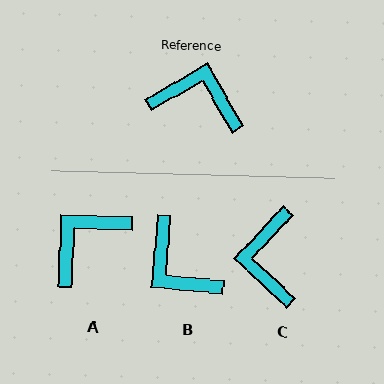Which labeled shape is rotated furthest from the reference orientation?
B, about 145 degrees away.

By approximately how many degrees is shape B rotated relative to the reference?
Approximately 145 degrees counter-clockwise.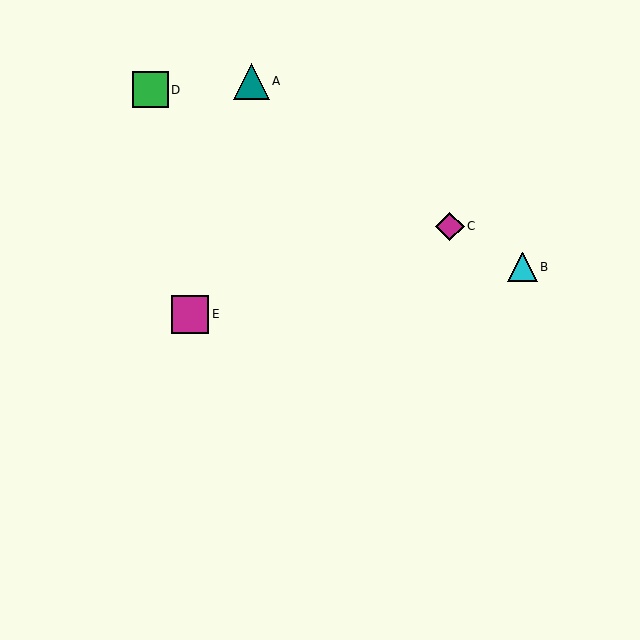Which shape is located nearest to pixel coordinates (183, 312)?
The magenta square (labeled E) at (190, 314) is nearest to that location.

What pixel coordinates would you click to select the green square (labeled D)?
Click at (150, 90) to select the green square D.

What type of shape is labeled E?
Shape E is a magenta square.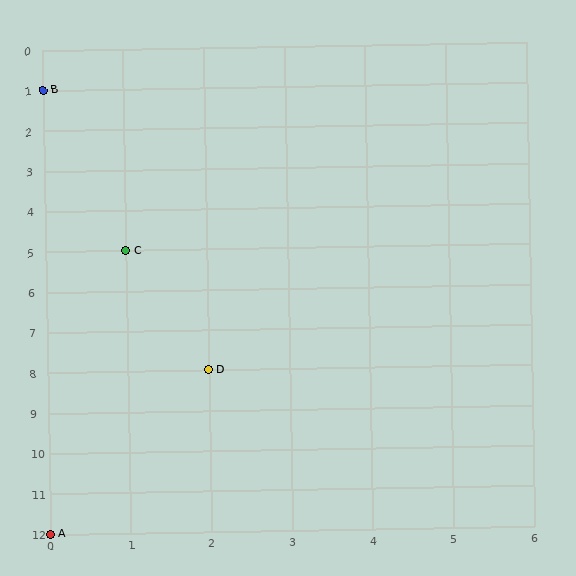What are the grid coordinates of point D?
Point D is at grid coordinates (2, 8).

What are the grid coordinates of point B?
Point B is at grid coordinates (0, 1).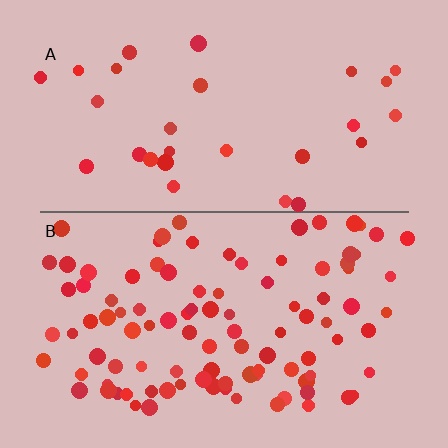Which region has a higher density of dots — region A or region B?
B (the bottom).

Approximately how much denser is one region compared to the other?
Approximately 3.5× — region B over region A.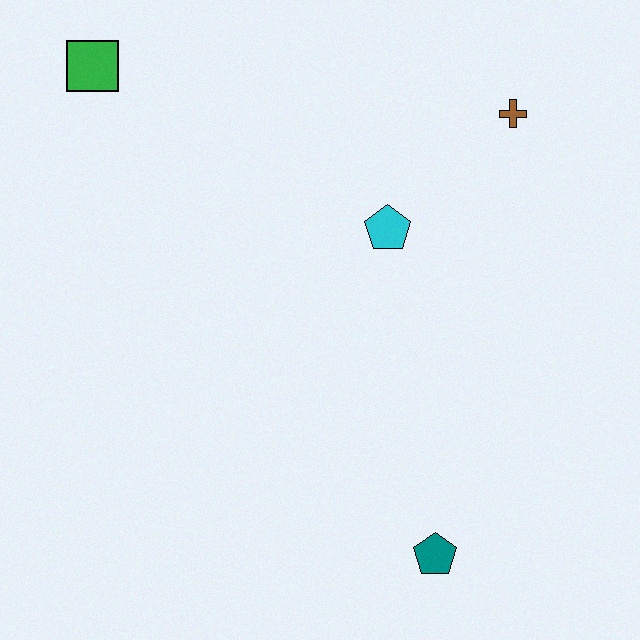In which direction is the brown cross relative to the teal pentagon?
The brown cross is above the teal pentagon.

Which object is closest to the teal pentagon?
The cyan pentagon is closest to the teal pentagon.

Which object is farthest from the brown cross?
The teal pentagon is farthest from the brown cross.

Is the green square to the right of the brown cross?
No